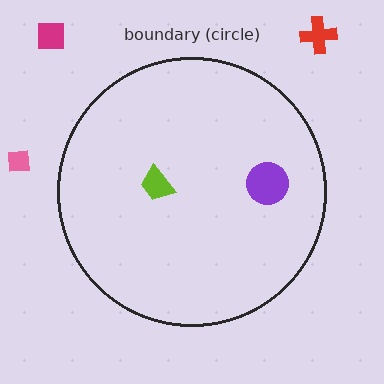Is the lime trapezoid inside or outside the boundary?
Inside.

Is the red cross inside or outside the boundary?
Outside.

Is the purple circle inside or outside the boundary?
Inside.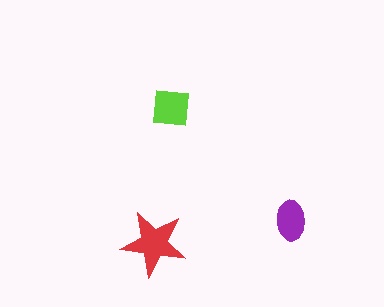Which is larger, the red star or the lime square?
The red star.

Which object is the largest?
The red star.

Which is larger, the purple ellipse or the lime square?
The lime square.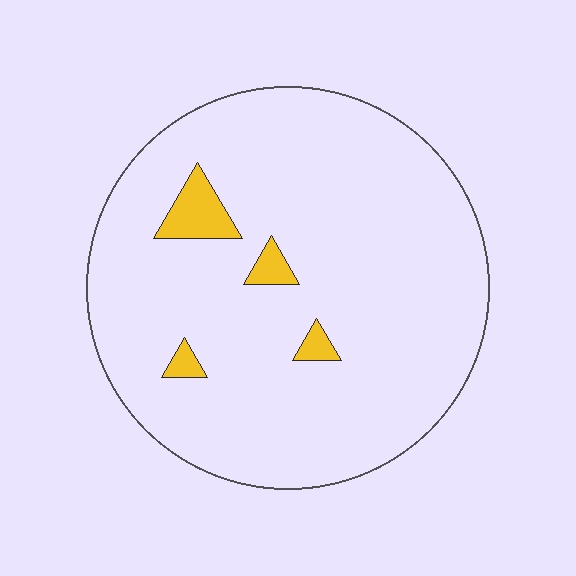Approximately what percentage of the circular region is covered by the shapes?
Approximately 5%.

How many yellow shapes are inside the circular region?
4.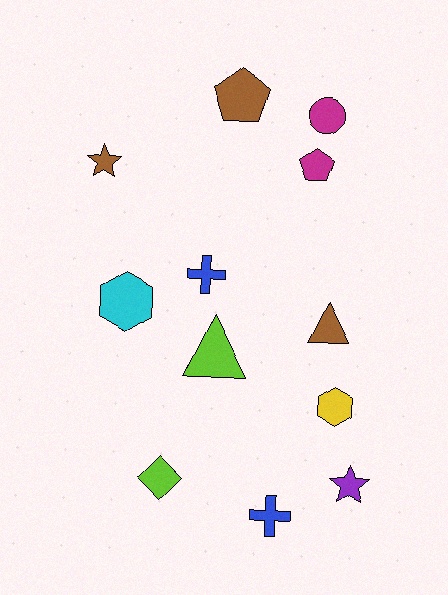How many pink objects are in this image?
There are no pink objects.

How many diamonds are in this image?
There is 1 diamond.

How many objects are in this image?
There are 12 objects.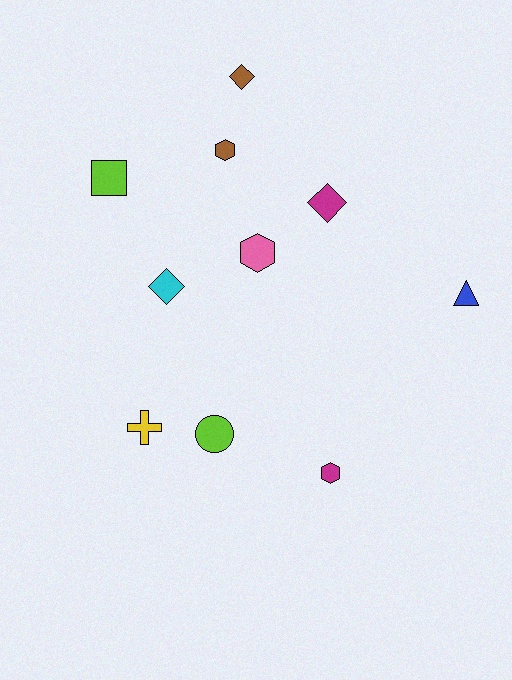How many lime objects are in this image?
There are 2 lime objects.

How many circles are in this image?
There is 1 circle.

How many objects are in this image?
There are 10 objects.